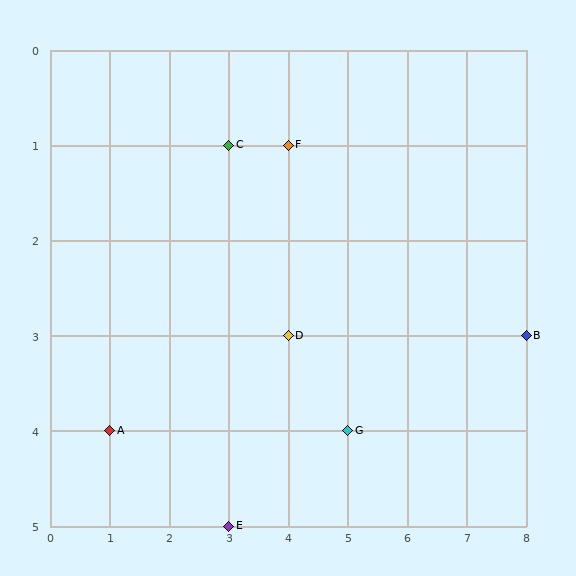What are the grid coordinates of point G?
Point G is at grid coordinates (5, 4).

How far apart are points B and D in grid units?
Points B and D are 4 columns apart.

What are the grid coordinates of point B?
Point B is at grid coordinates (8, 3).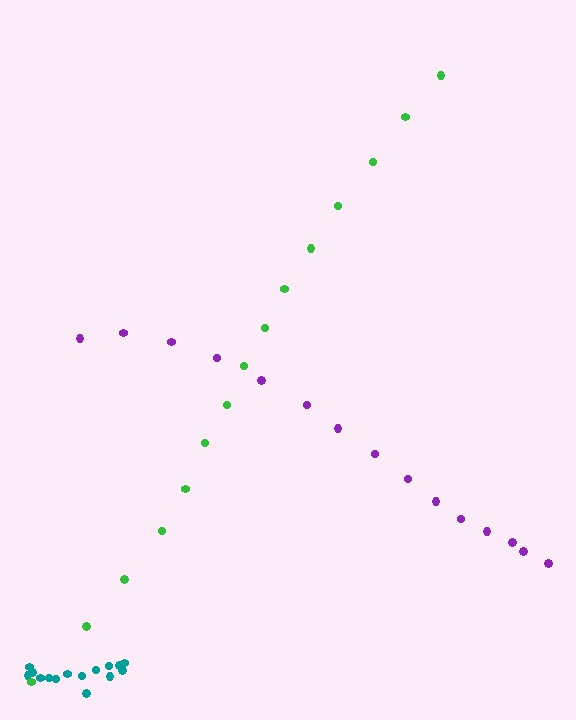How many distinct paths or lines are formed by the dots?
There are 3 distinct paths.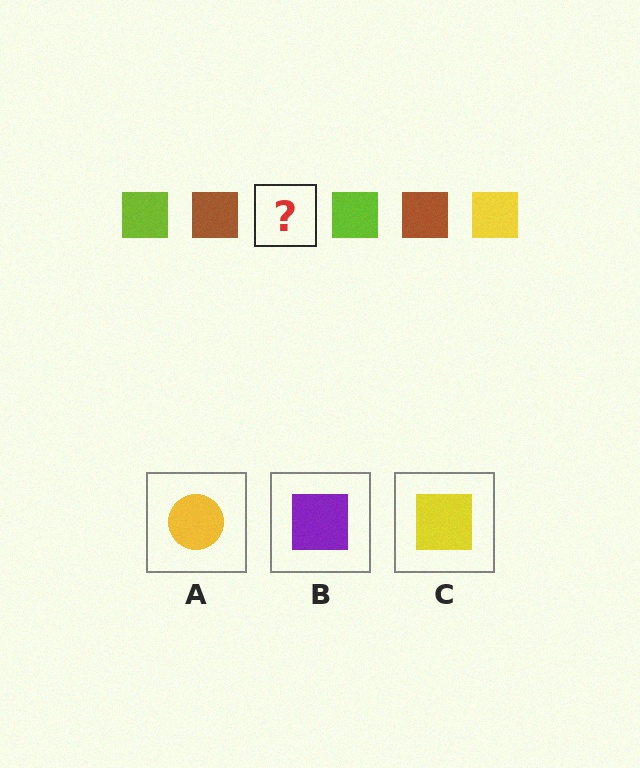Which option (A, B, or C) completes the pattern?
C.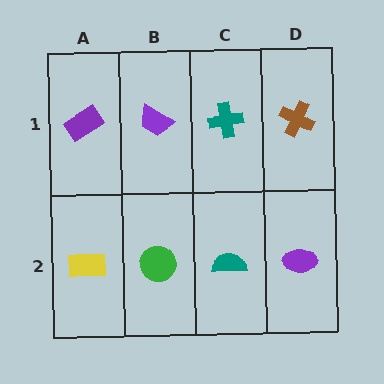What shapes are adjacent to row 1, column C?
A teal semicircle (row 2, column C), a purple trapezoid (row 1, column B), a brown cross (row 1, column D).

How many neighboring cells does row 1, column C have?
3.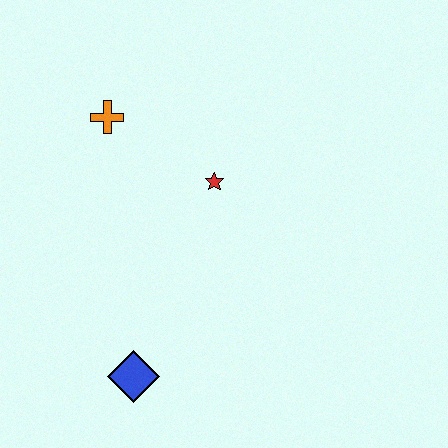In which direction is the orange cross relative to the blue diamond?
The orange cross is above the blue diamond.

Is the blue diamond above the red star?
No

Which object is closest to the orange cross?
The red star is closest to the orange cross.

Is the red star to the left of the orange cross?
No